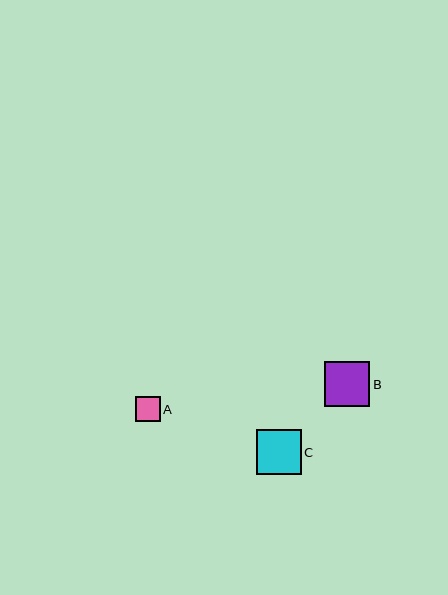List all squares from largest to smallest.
From largest to smallest: B, C, A.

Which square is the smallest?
Square A is the smallest with a size of approximately 24 pixels.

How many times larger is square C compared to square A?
Square C is approximately 1.9 times the size of square A.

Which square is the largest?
Square B is the largest with a size of approximately 45 pixels.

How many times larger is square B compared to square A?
Square B is approximately 1.9 times the size of square A.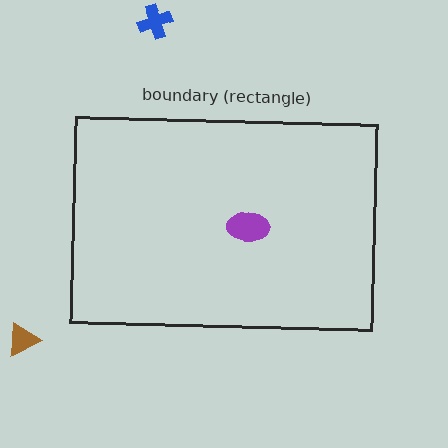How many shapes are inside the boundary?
1 inside, 2 outside.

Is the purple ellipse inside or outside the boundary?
Inside.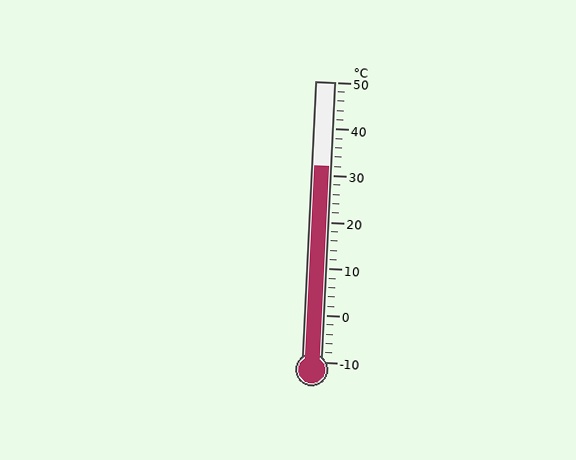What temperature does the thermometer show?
The thermometer shows approximately 32°C.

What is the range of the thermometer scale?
The thermometer scale ranges from -10°C to 50°C.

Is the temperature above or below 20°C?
The temperature is above 20°C.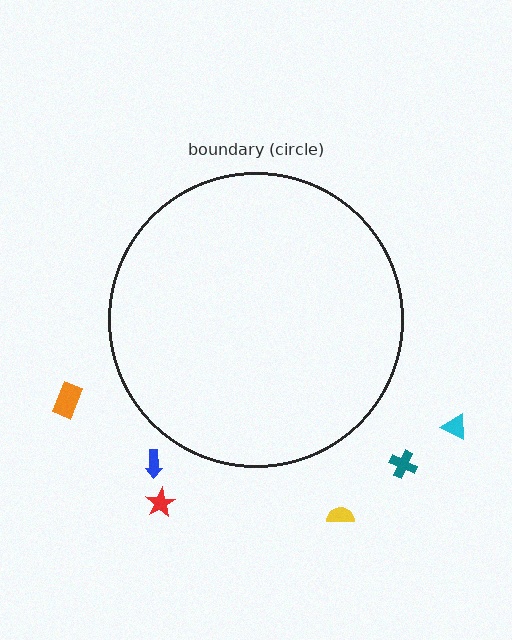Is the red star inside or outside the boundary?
Outside.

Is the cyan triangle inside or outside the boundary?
Outside.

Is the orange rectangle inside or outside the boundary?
Outside.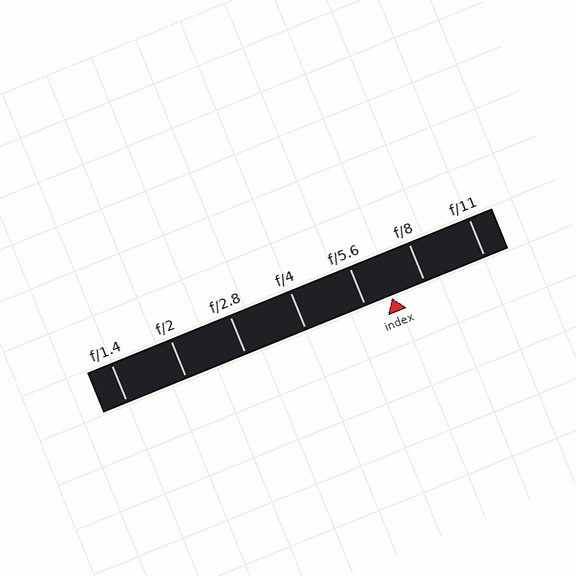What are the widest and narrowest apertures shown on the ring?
The widest aperture shown is f/1.4 and the narrowest is f/11.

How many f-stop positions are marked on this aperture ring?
There are 7 f-stop positions marked.